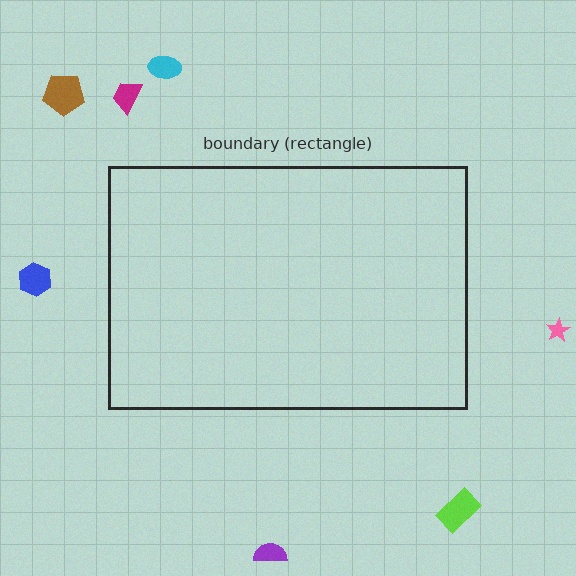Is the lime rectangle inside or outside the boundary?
Outside.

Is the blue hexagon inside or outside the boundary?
Outside.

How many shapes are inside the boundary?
0 inside, 7 outside.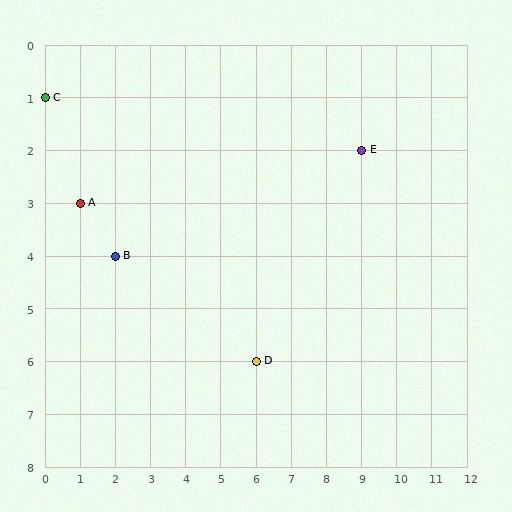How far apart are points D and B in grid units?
Points D and B are 4 columns and 2 rows apart (about 4.5 grid units diagonally).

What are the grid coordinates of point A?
Point A is at grid coordinates (1, 3).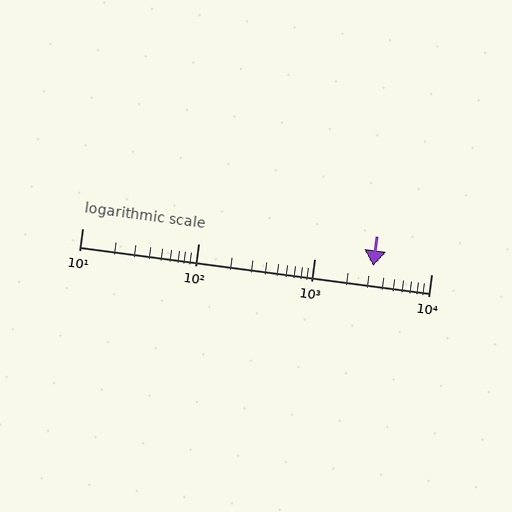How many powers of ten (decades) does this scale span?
The scale spans 3 decades, from 10 to 10000.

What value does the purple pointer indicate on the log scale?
The pointer indicates approximately 3200.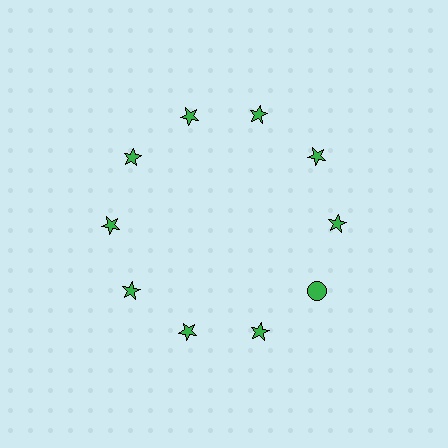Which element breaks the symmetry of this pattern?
The green circle at roughly the 4 o'clock position breaks the symmetry. All other shapes are green stars.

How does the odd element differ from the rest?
It has a different shape: circle instead of star.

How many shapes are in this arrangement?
There are 10 shapes arranged in a ring pattern.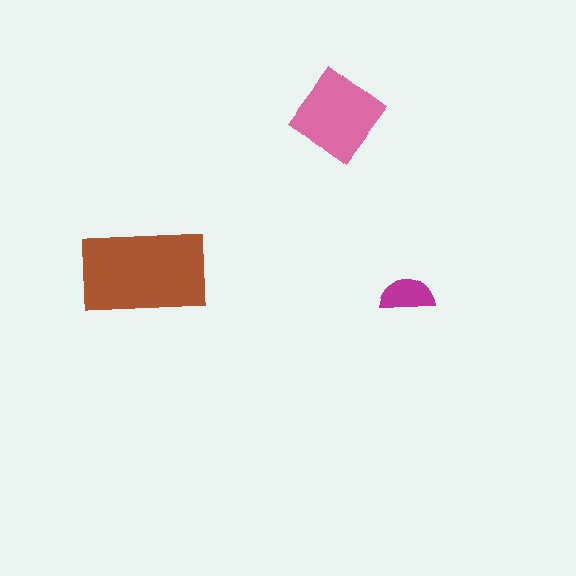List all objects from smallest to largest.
The magenta semicircle, the pink diamond, the brown rectangle.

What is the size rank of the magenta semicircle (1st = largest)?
3rd.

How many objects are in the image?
There are 3 objects in the image.